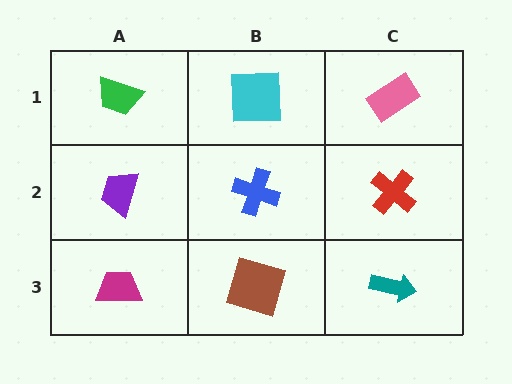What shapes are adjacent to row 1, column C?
A red cross (row 2, column C), a cyan square (row 1, column B).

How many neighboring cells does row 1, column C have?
2.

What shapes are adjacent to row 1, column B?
A blue cross (row 2, column B), a green trapezoid (row 1, column A), a pink rectangle (row 1, column C).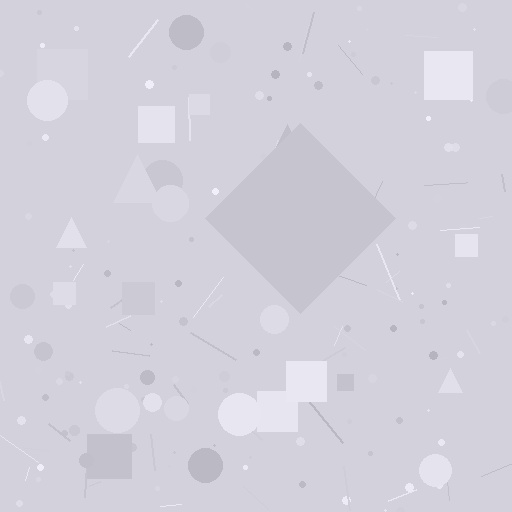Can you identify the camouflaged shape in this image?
The camouflaged shape is a diamond.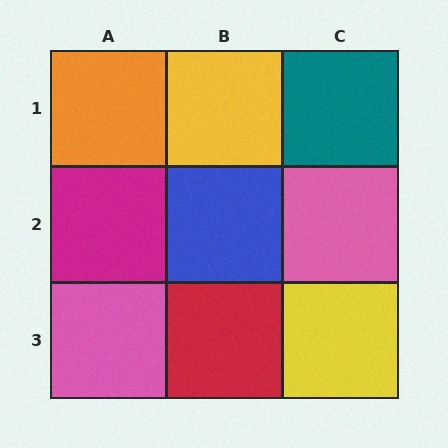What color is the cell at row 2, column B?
Blue.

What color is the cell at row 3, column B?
Red.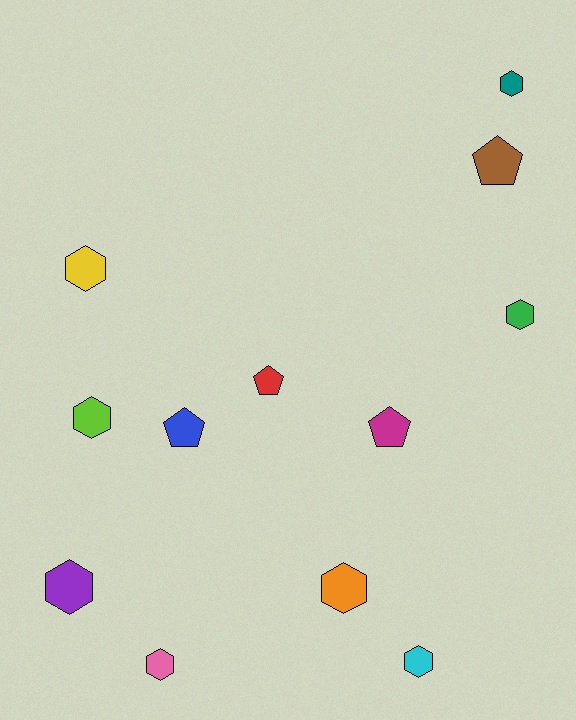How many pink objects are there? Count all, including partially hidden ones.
There is 1 pink object.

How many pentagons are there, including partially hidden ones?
There are 4 pentagons.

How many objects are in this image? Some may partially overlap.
There are 12 objects.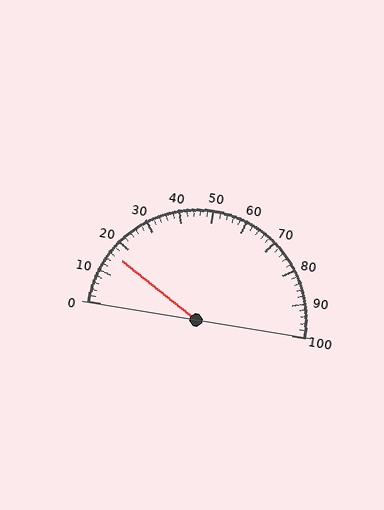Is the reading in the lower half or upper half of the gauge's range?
The reading is in the lower half of the range (0 to 100).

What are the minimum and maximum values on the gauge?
The gauge ranges from 0 to 100.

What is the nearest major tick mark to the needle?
The nearest major tick mark is 20.